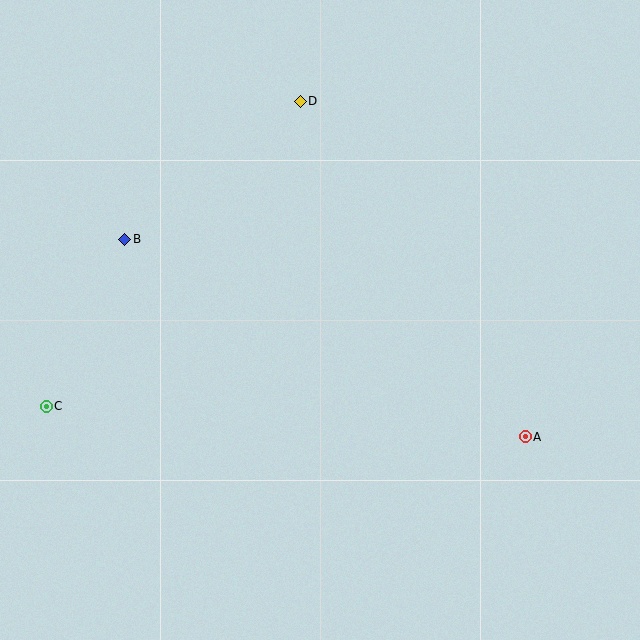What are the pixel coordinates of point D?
Point D is at (300, 101).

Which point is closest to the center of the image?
Point B at (125, 239) is closest to the center.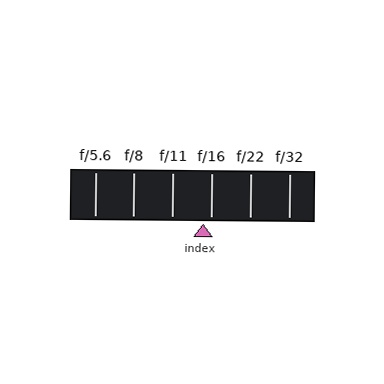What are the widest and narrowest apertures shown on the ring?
The widest aperture shown is f/5.6 and the narrowest is f/32.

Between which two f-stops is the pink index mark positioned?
The index mark is between f/11 and f/16.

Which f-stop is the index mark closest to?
The index mark is closest to f/16.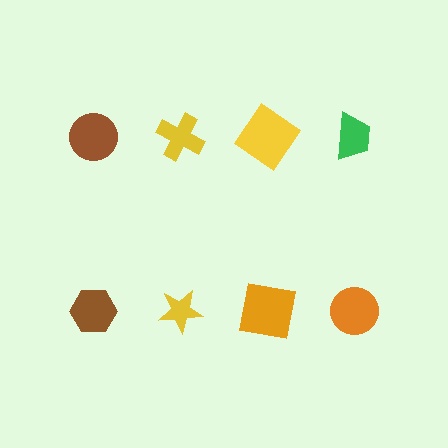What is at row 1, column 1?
A brown circle.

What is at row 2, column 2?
A yellow star.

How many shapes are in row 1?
4 shapes.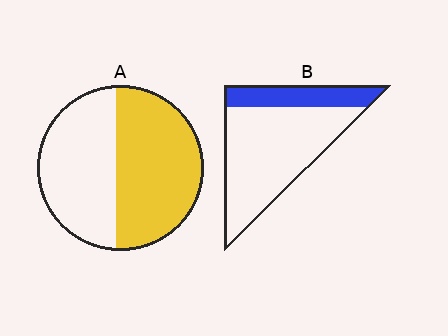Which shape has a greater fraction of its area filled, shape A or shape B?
Shape A.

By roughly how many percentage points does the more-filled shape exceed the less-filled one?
By roughly 30 percentage points (A over B).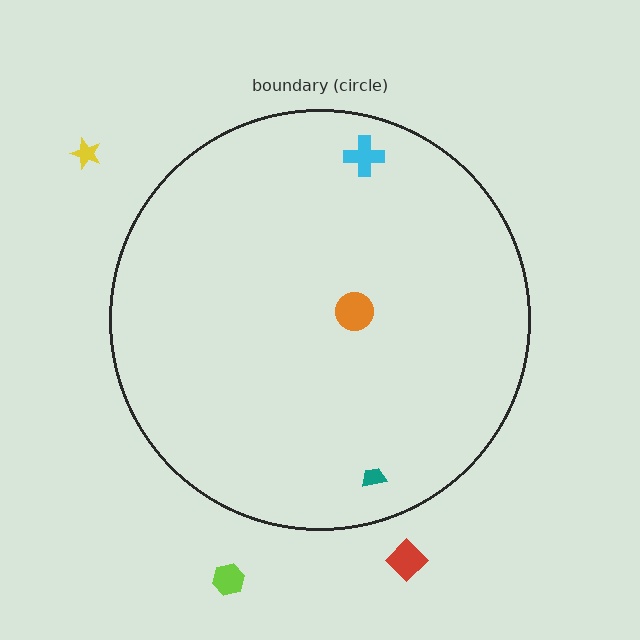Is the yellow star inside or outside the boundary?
Outside.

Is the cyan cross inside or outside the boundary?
Inside.